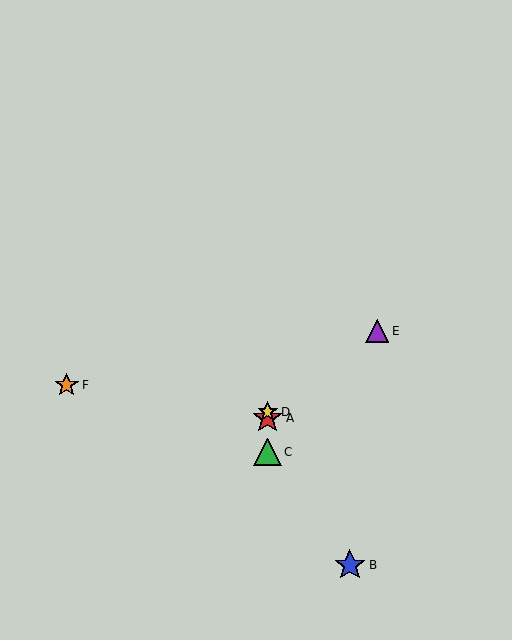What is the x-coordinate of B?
Object B is at x≈350.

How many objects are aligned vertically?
3 objects (A, C, D) are aligned vertically.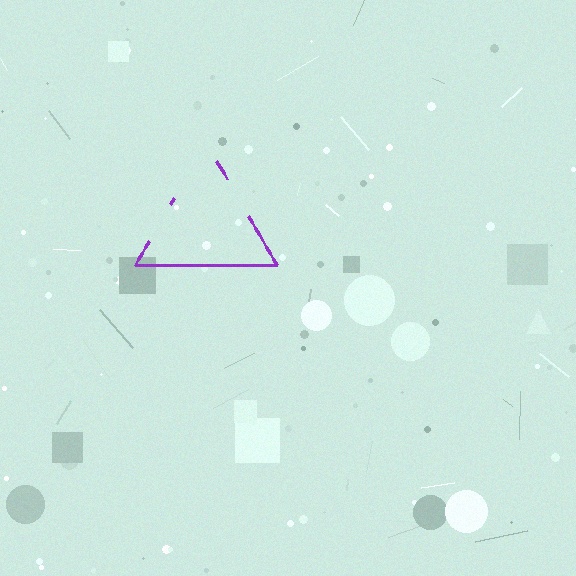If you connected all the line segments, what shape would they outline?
They would outline a triangle.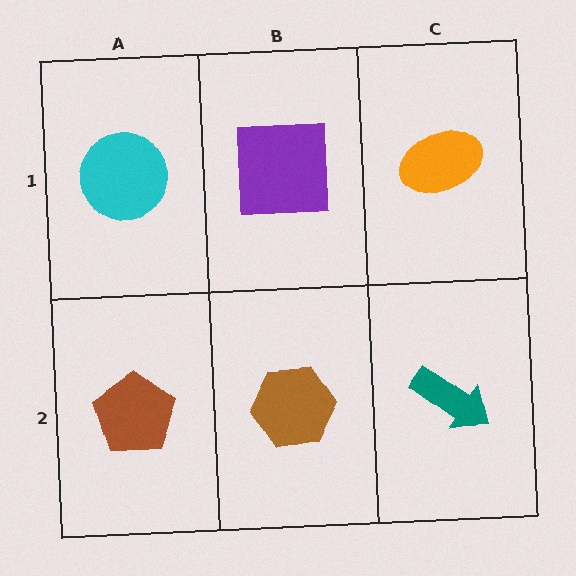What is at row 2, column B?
A brown hexagon.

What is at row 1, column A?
A cyan circle.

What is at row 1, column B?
A purple square.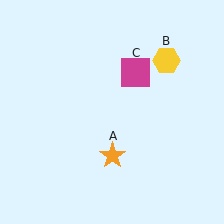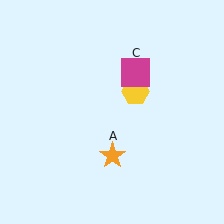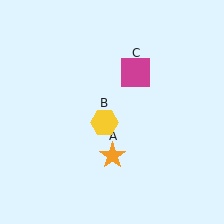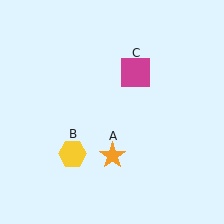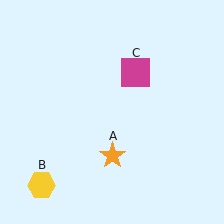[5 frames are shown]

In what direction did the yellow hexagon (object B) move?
The yellow hexagon (object B) moved down and to the left.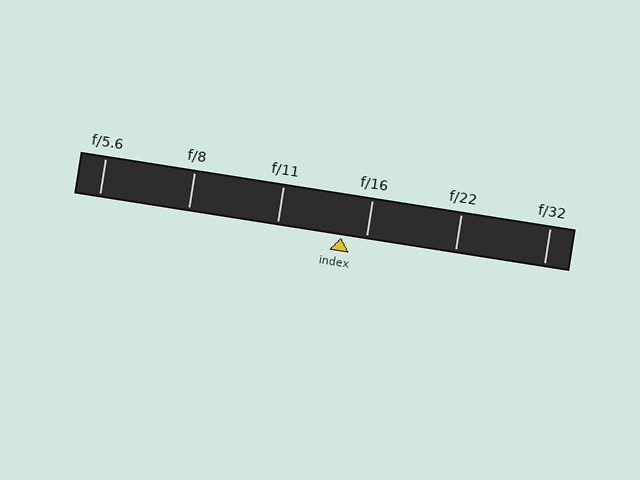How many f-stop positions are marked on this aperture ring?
There are 6 f-stop positions marked.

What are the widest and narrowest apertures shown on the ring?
The widest aperture shown is f/5.6 and the narrowest is f/32.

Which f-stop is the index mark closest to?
The index mark is closest to f/16.